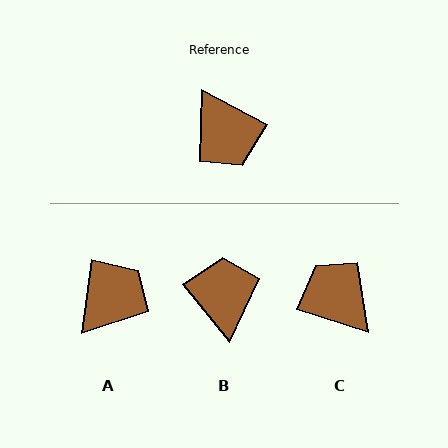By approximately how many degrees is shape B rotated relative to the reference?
Approximately 157 degrees counter-clockwise.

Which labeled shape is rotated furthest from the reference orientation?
C, about 170 degrees away.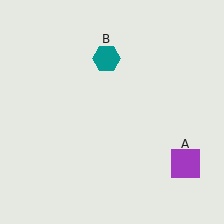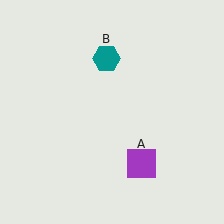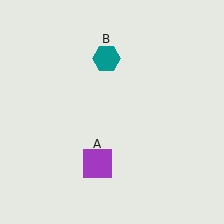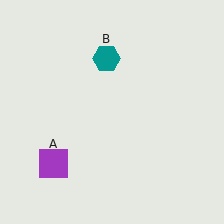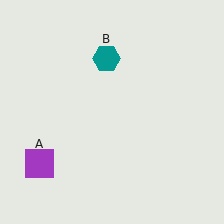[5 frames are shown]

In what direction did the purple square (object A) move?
The purple square (object A) moved left.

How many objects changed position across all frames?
1 object changed position: purple square (object A).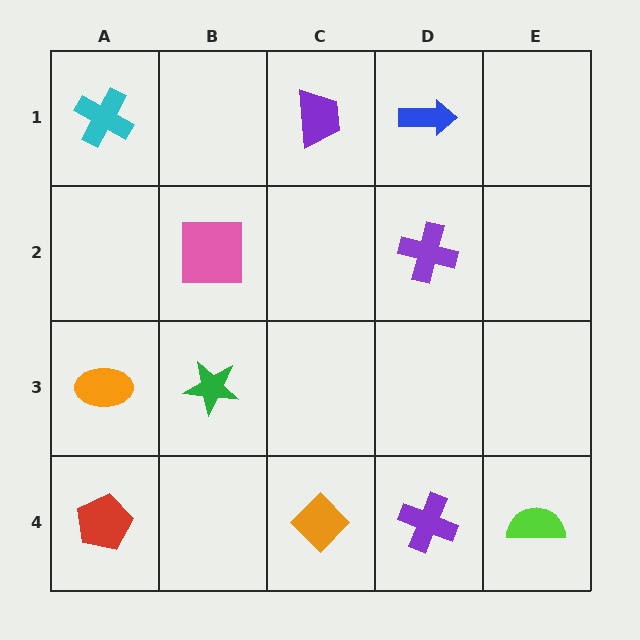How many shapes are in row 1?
3 shapes.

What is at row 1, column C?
A purple trapezoid.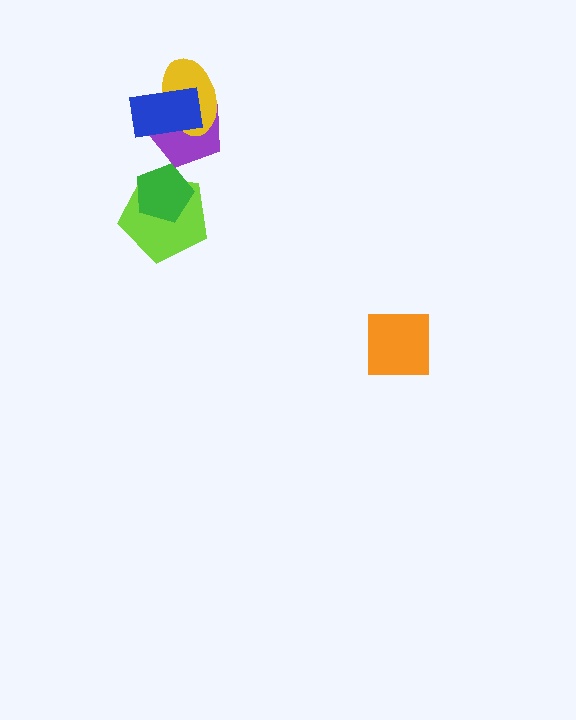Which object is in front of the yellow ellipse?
The blue rectangle is in front of the yellow ellipse.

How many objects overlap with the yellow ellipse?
2 objects overlap with the yellow ellipse.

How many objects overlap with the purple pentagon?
2 objects overlap with the purple pentagon.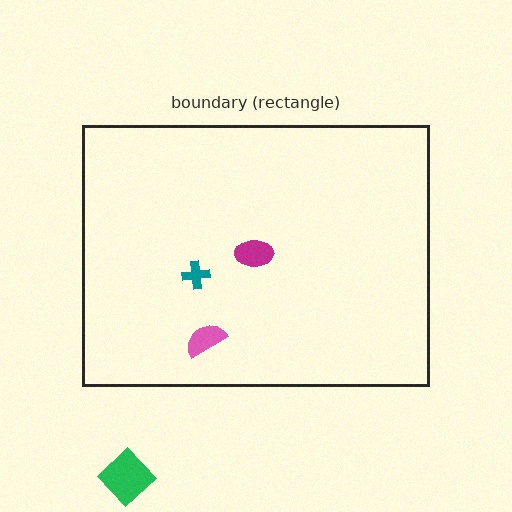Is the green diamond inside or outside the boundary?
Outside.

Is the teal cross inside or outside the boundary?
Inside.